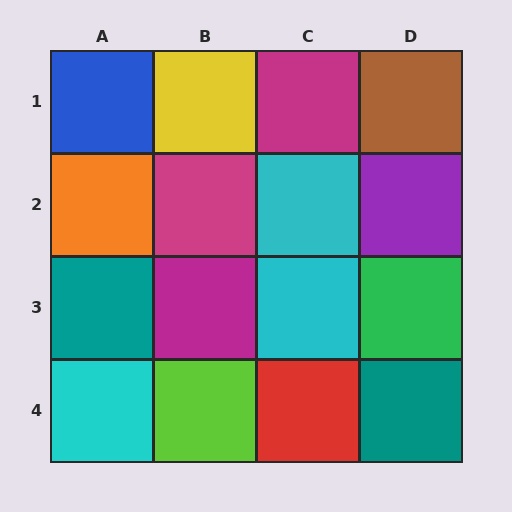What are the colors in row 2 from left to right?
Orange, magenta, cyan, purple.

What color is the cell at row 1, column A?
Blue.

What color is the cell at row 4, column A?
Cyan.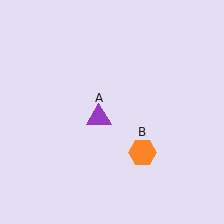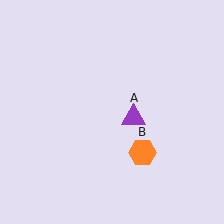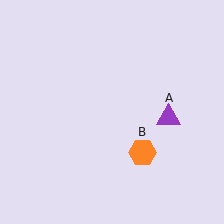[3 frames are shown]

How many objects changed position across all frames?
1 object changed position: purple triangle (object A).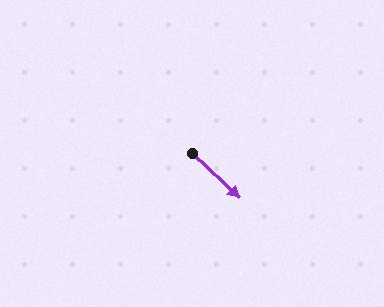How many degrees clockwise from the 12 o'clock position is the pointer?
Approximately 133 degrees.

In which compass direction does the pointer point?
Southeast.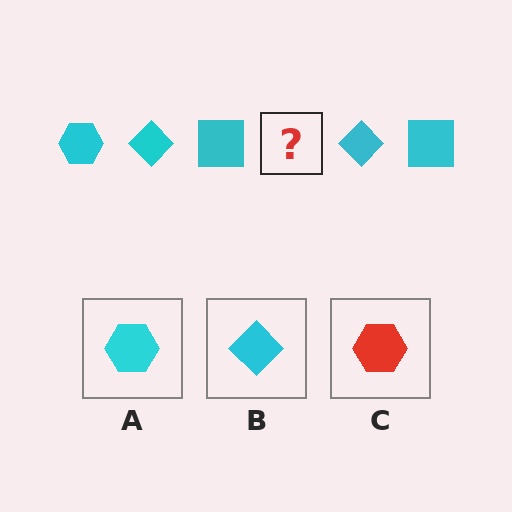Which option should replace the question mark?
Option A.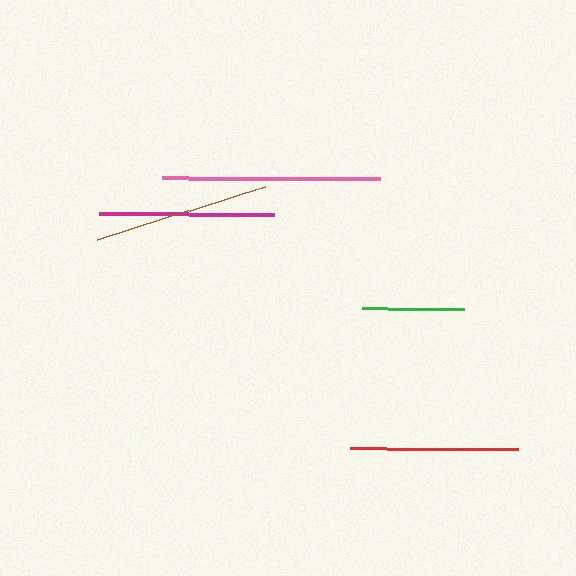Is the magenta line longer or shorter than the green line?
The magenta line is longer than the green line.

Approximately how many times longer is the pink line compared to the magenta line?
The pink line is approximately 1.2 times the length of the magenta line.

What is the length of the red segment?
The red segment is approximately 168 pixels long.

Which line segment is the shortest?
The green line is the shortest at approximately 102 pixels.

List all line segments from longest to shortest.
From longest to shortest: pink, brown, magenta, red, green.